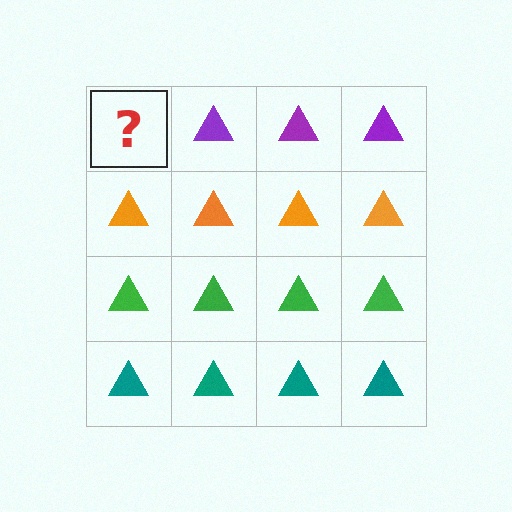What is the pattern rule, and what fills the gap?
The rule is that each row has a consistent color. The gap should be filled with a purple triangle.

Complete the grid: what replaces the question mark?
The question mark should be replaced with a purple triangle.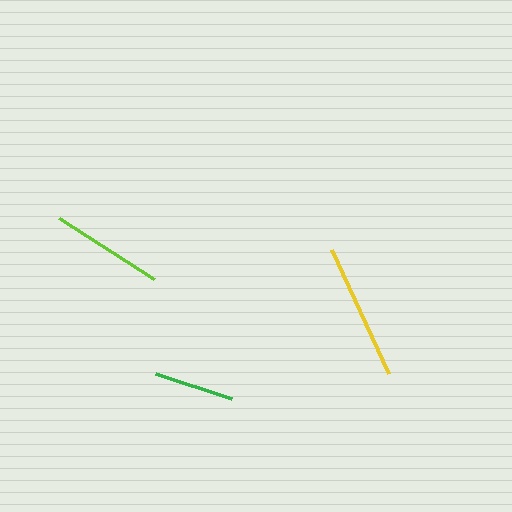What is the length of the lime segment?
The lime segment is approximately 113 pixels long.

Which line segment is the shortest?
The green line is the shortest at approximately 80 pixels.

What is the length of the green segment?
The green segment is approximately 80 pixels long.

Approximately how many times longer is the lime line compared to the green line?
The lime line is approximately 1.4 times the length of the green line.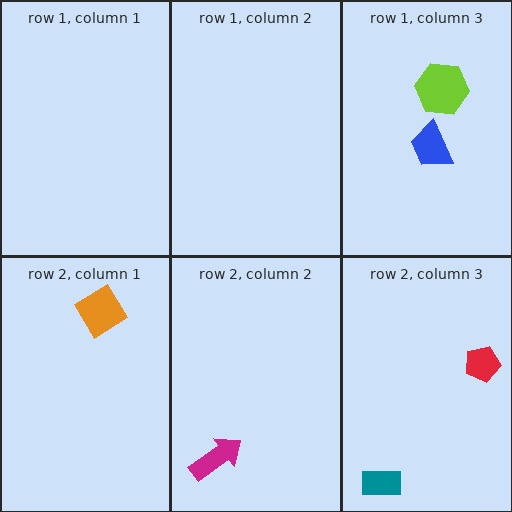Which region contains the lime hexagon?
The row 1, column 3 region.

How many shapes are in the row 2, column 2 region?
1.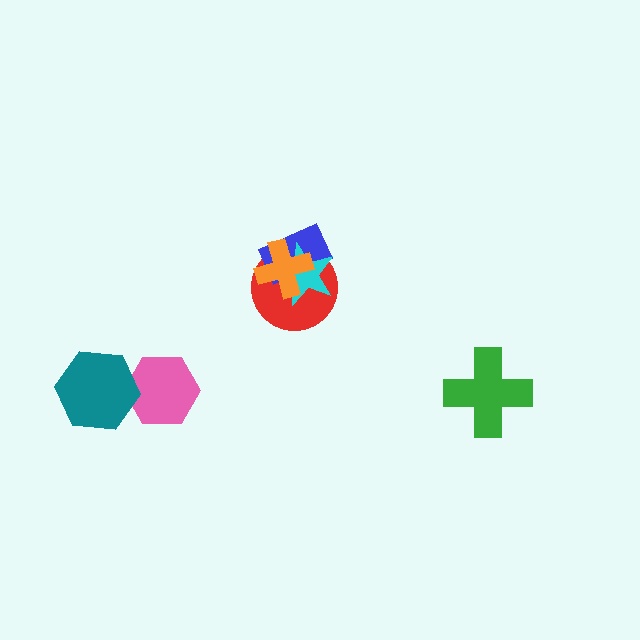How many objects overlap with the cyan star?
3 objects overlap with the cyan star.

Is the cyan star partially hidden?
Yes, it is partially covered by another shape.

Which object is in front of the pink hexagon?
The teal hexagon is in front of the pink hexagon.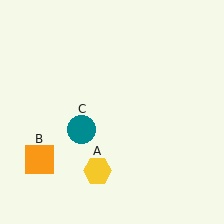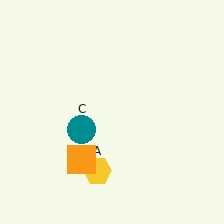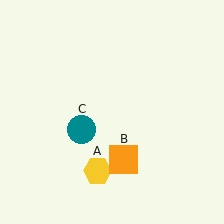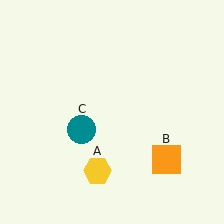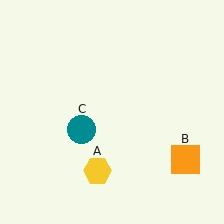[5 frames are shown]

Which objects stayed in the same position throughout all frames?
Yellow hexagon (object A) and teal circle (object C) remained stationary.